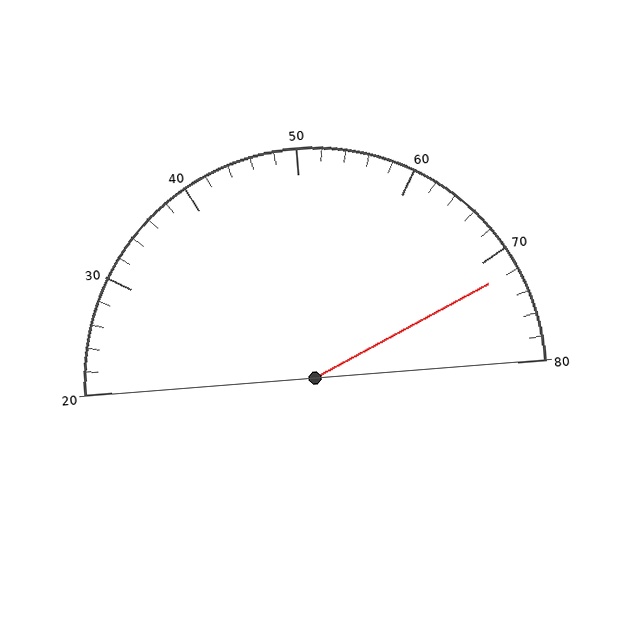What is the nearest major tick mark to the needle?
The nearest major tick mark is 70.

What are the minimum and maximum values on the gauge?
The gauge ranges from 20 to 80.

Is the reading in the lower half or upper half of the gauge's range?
The reading is in the upper half of the range (20 to 80).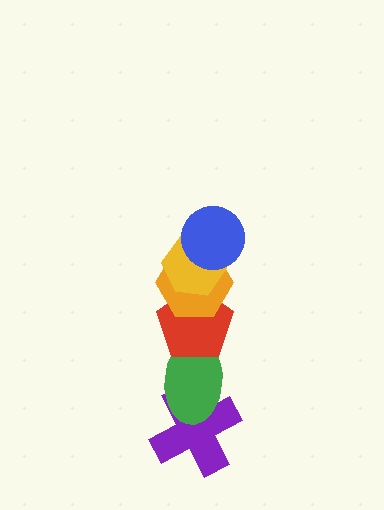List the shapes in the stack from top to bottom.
From top to bottom: the blue circle, the yellow hexagon, the orange hexagon, the red pentagon, the green ellipse, the purple cross.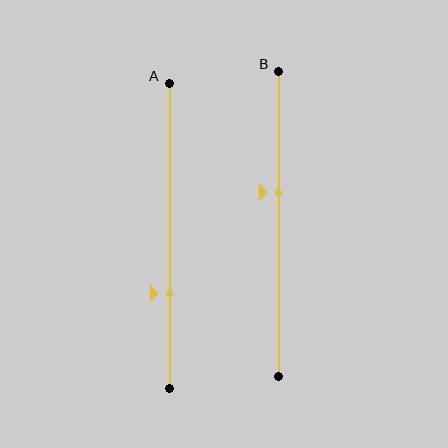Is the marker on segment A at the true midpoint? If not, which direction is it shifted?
No, the marker on segment A is shifted downward by about 19% of the segment length.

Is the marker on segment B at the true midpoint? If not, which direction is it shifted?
No, the marker on segment B is shifted upward by about 10% of the segment length.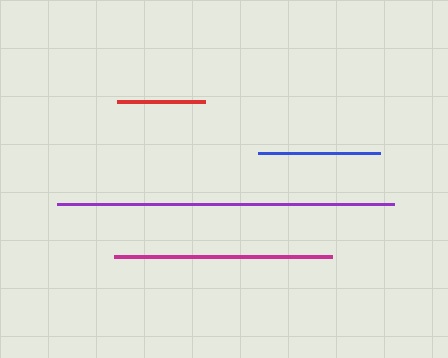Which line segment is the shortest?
The red line is the shortest at approximately 88 pixels.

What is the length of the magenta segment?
The magenta segment is approximately 218 pixels long.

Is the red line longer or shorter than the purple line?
The purple line is longer than the red line.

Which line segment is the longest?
The purple line is the longest at approximately 337 pixels.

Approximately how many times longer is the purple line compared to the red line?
The purple line is approximately 3.8 times the length of the red line.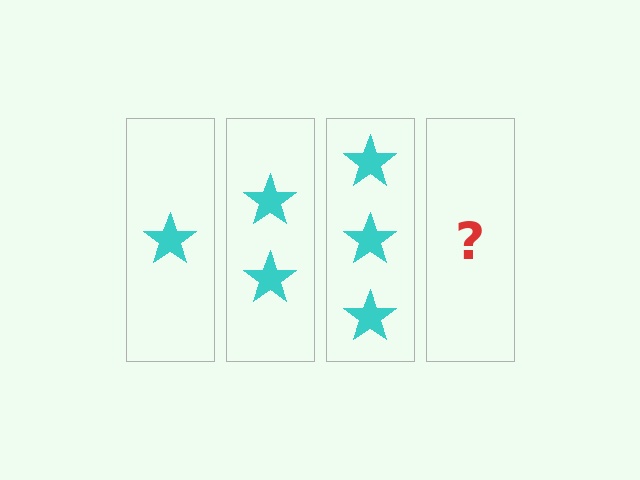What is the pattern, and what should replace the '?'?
The pattern is that each step adds one more star. The '?' should be 4 stars.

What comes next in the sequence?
The next element should be 4 stars.